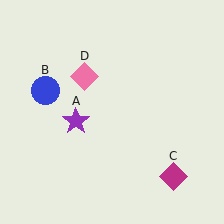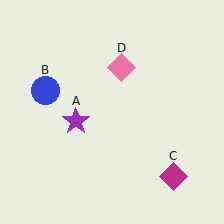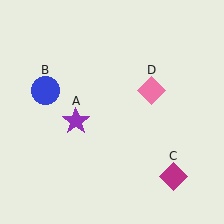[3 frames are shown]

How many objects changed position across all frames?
1 object changed position: pink diamond (object D).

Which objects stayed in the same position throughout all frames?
Purple star (object A) and blue circle (object B) and magenta diamond (object C) remained stationary.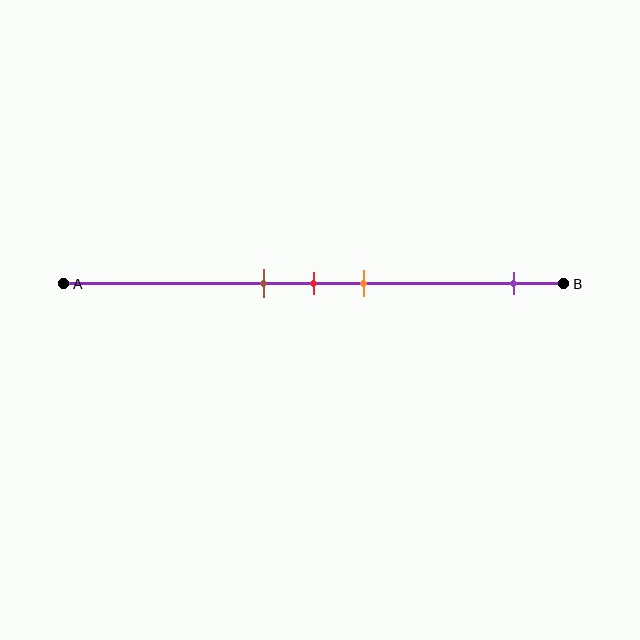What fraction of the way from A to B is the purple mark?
The purple mark is approximately 90% (0.9) of the way from A to B.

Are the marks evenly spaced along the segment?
No, the marks are not evenly spaced.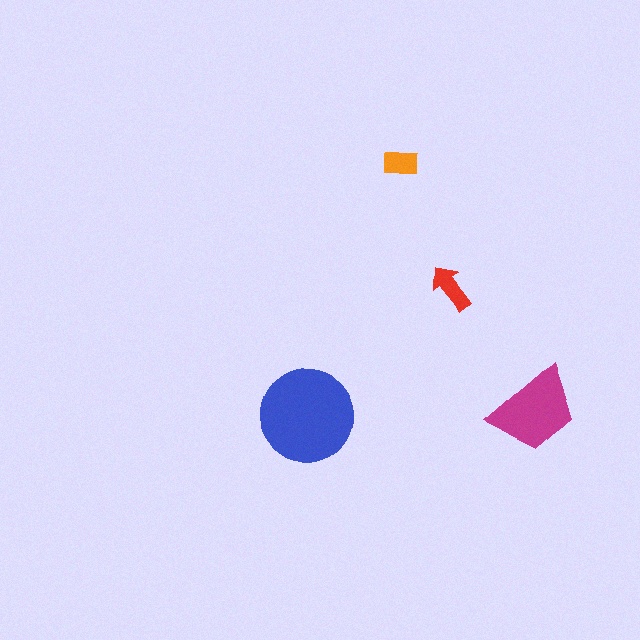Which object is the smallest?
The orange rectangle.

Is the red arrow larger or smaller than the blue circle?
Smaller.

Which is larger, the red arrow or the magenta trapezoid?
The magenta trapezoid.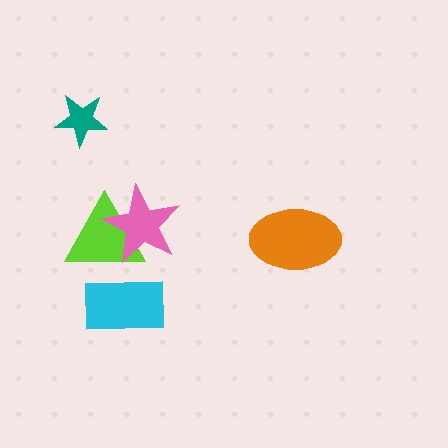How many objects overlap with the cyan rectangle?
1 object overlaps with the cyan rectangle.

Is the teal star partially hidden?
No, no other shape covers it.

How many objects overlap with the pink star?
1 object overlaps with the pink star.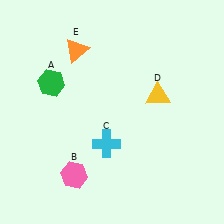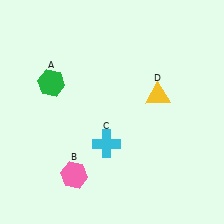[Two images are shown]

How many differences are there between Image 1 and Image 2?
There is 1 difference between the two images.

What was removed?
The orange triangle (E) was removed in Image 2.